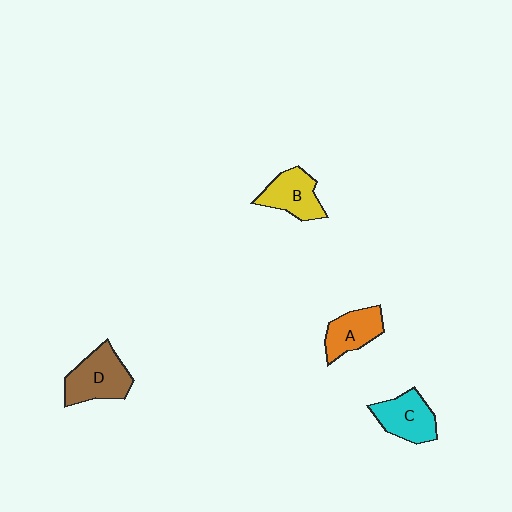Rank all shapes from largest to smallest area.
From largest to smallest: D (brown), C (cyan), B (yellow), A (orange).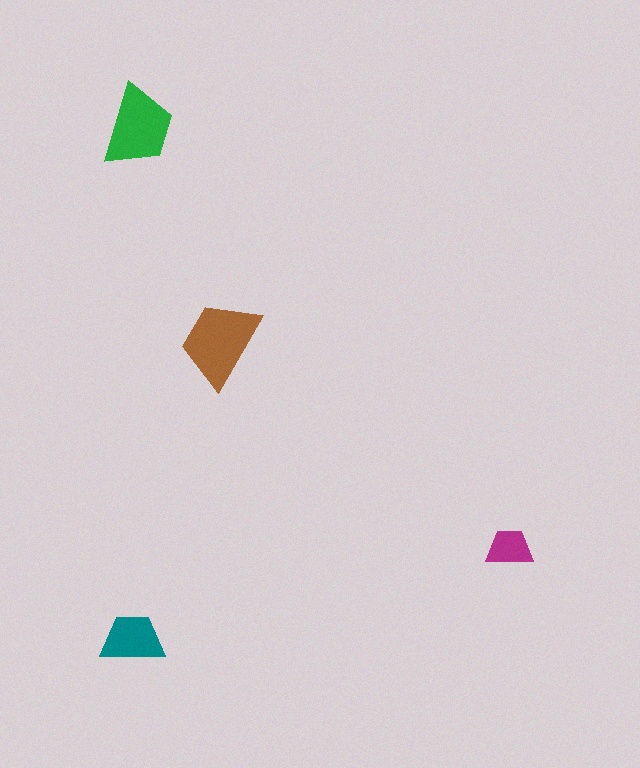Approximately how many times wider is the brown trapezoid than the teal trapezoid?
About 1.5 times wider.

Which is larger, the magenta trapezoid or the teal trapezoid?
The teal one.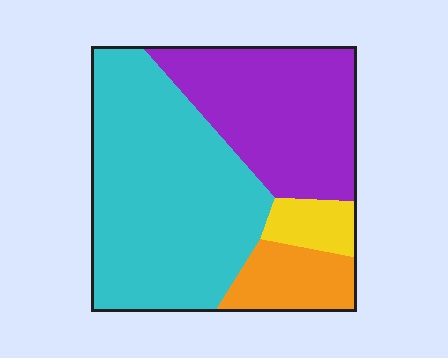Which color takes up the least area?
Yellow, at roughly 5%.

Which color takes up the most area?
Cyan, at roughly 50%.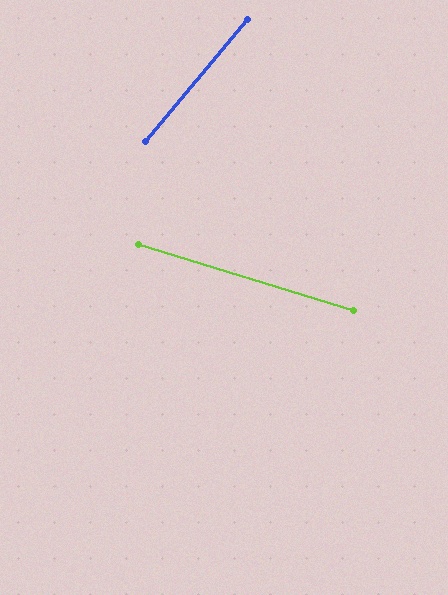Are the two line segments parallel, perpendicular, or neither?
Neither parallel nor perpendicular — they differ by about 67°.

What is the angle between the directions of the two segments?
Approximately 67 degrees.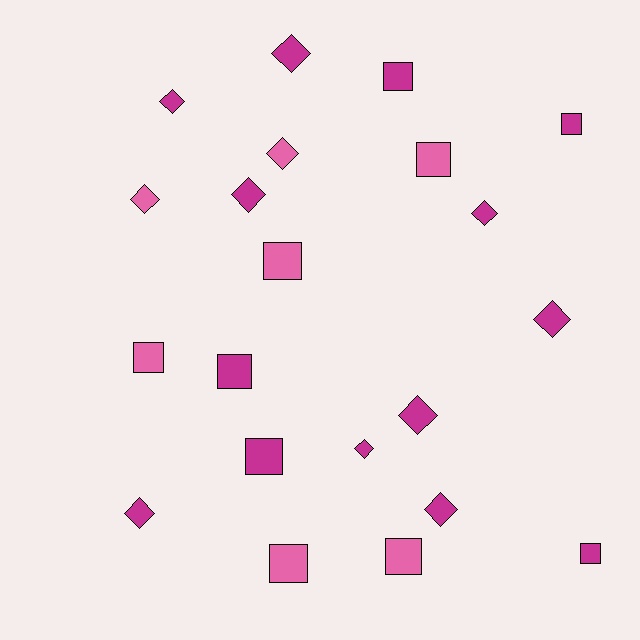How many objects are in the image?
There are 21 objects.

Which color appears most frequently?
Magenta, with 14 objects.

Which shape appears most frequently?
Diamond, with 11 objects.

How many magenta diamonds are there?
There are 9 magenta diamonds.